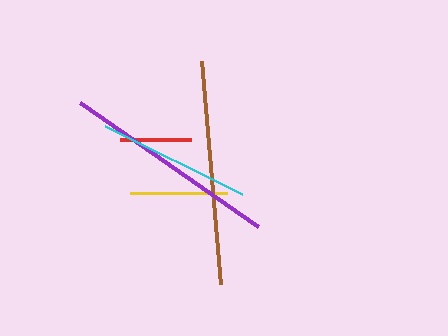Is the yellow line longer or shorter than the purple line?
The purple line is longer than the yellow line.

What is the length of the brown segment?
The brown segment is approximately 223 pixels long.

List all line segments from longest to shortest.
From longest to shortest: brown, purple, cyan, yellow, red.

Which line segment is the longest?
The brown line is the longest at approximately 223 pixels.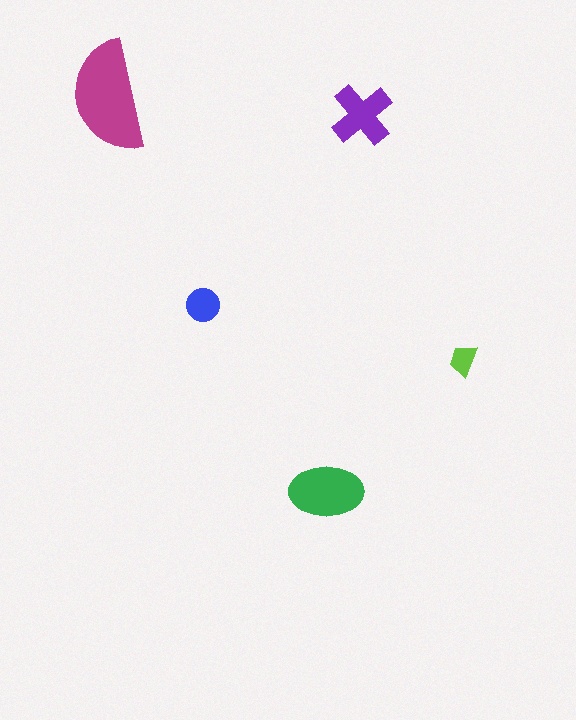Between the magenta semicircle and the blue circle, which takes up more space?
The magenta semicircle.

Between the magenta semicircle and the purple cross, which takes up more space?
The magenta semicircle.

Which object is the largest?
The magenta semicircle.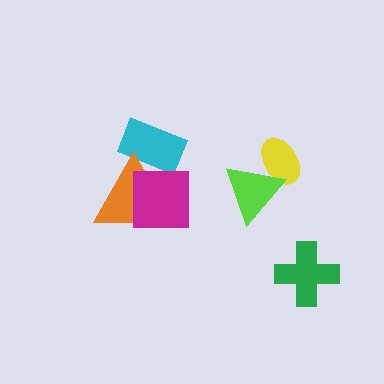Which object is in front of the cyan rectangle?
The orange triangle is in front of the cyan rectangle.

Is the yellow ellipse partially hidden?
Yes, it is partially covered by another shape.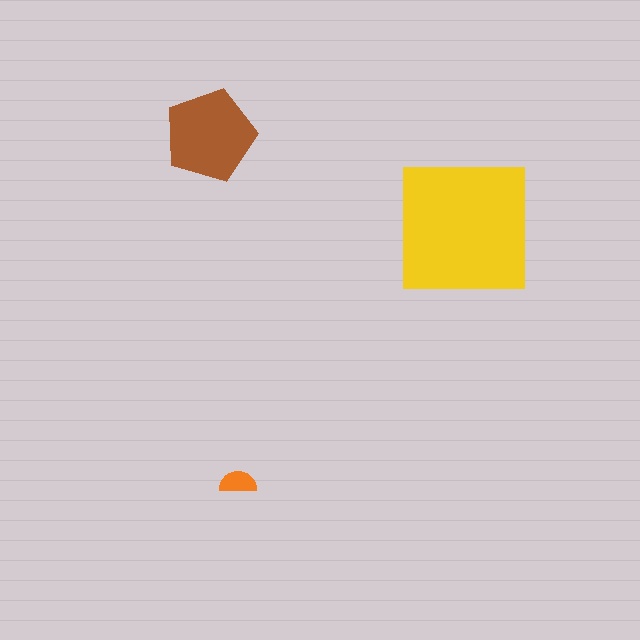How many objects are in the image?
There are 3 objects in the image.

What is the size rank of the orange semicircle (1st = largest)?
3rd.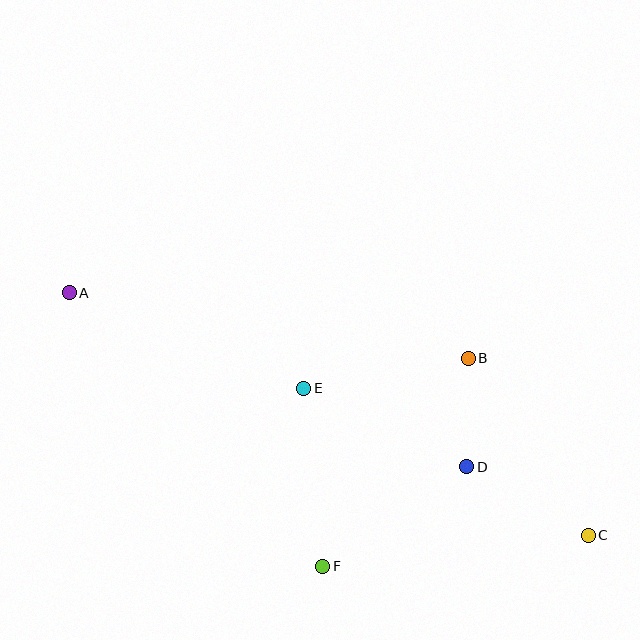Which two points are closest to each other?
Points B and D are closest to each other.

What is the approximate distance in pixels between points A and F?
The distance between A and F is approximately 373 pixels.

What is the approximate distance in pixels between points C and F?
The distance between C and F is approximately 267 pixels.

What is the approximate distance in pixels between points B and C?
The distance between B and C is approximately 214 pixels.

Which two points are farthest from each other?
Points A and C are farthest from each other.